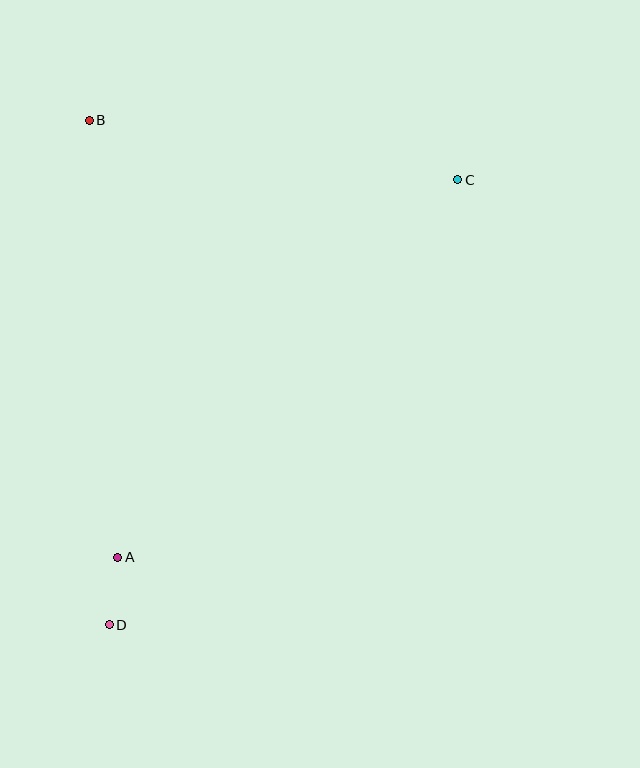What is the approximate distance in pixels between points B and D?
The distance between B and D is approximately 505 pixels.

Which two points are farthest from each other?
Points C and D are farthest from each other.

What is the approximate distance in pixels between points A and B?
The distance between A and B is approximately 438 pixels.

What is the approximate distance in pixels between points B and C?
The distance between B and C is approximately 374 pixels.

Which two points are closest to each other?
Points A and D are closest to each other.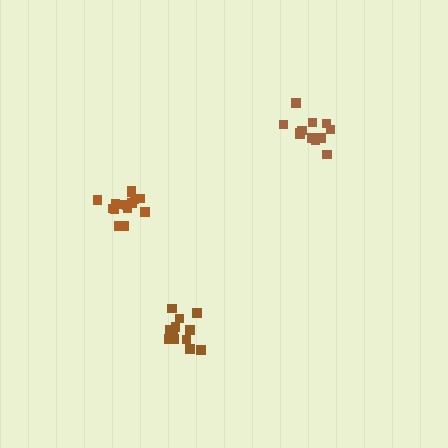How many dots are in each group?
Group 1: 15 dots, Group 2: 12 dots, Group 3: 12 dots (39 total).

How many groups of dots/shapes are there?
There are 3 groups.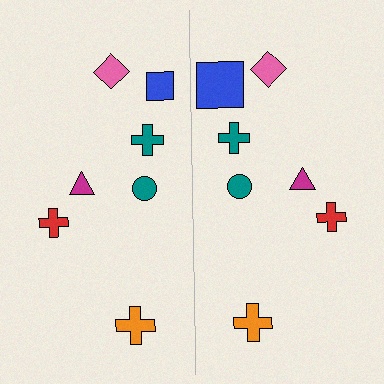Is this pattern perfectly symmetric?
No, the pattern is not perfectly symmetric. The blue square on the right side has a different size than its mirror counterpart.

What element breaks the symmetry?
The blue square on the right side has a different size than its mirror counterpart.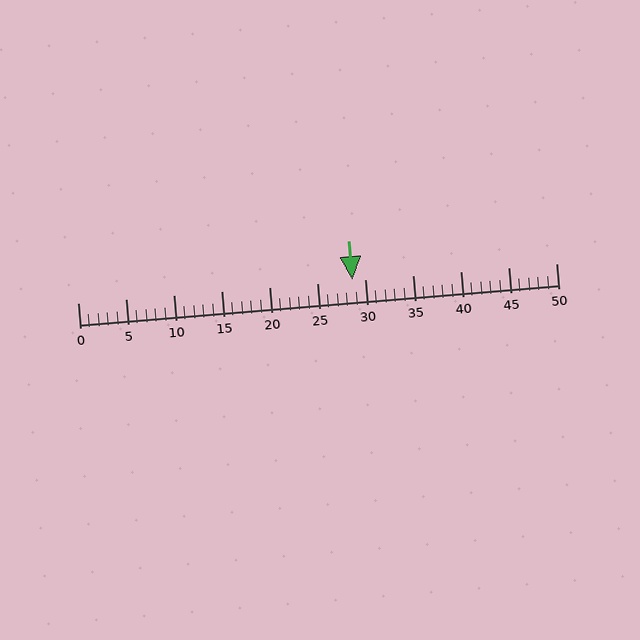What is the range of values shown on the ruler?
The ruler shows values from 0 to 50.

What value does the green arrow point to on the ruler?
The green arrow points to approximately 29.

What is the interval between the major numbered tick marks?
The major tick marks are spaced 5 units apart.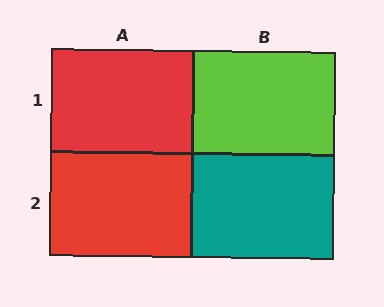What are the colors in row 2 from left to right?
Red, teal.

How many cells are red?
2 cells are red.